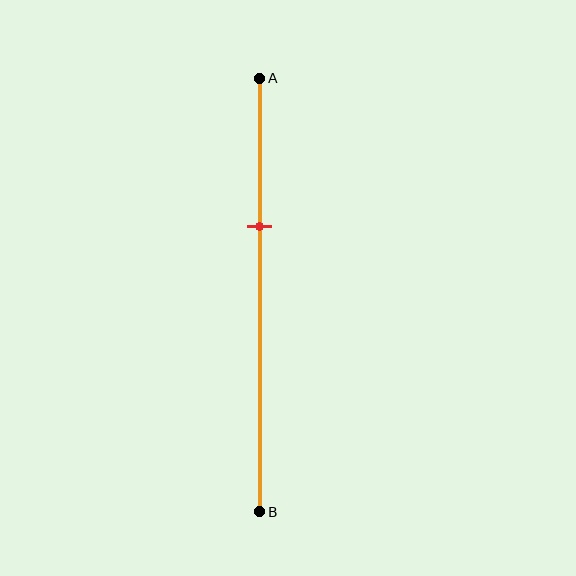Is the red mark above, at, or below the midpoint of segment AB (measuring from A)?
The red mark is above the midpoint of segment AB.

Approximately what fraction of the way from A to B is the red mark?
The red mark is approximately 35% of the way from A to B.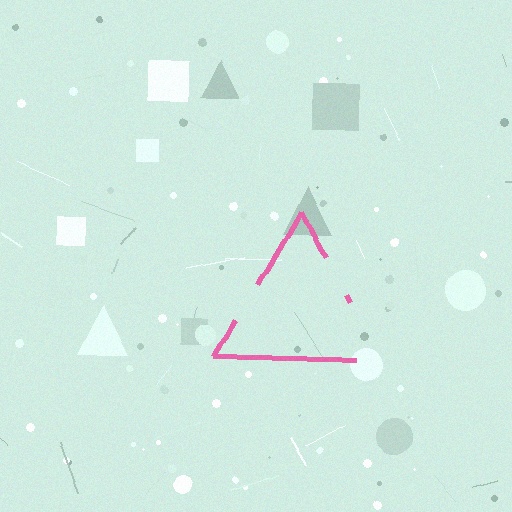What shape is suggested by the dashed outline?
The dashed outline suggests a triangle.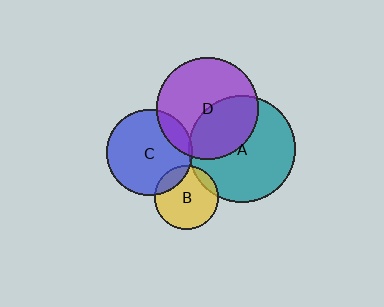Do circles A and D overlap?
Yes.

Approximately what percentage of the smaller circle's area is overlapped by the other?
Approximately 40%.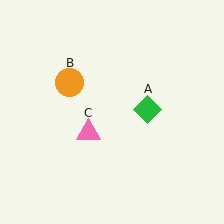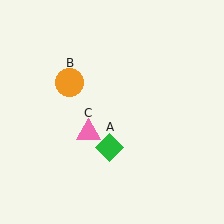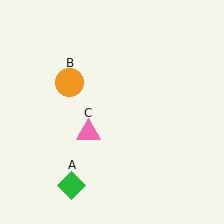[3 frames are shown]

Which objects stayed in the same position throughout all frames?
Orange circle (object B) and pink triangle (object C) remained stationary.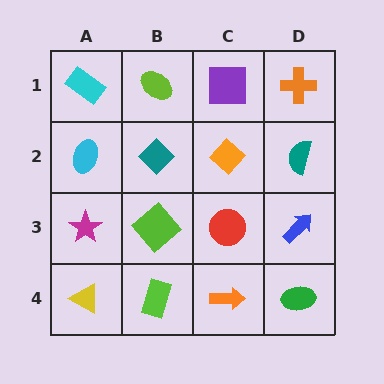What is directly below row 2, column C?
A red circle.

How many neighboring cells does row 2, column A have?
3.